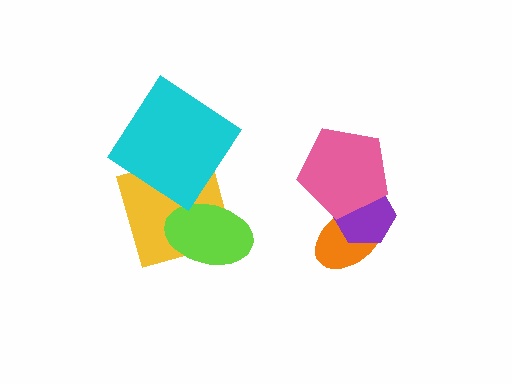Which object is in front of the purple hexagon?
The pink pentagon is in front of the purple hexagon.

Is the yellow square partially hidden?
Yes, it is partially covered by another shape.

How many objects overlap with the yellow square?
2 objects overlap with the yellow square.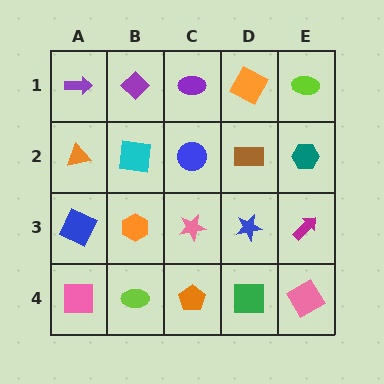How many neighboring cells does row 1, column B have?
3.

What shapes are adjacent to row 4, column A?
A blue square (row 3, column A), a lime ellipse (row 4, column B).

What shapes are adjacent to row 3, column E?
A teal hexagon (row 2, column E), a pink diamond (row 4, column E), a blue star (row 3, column D).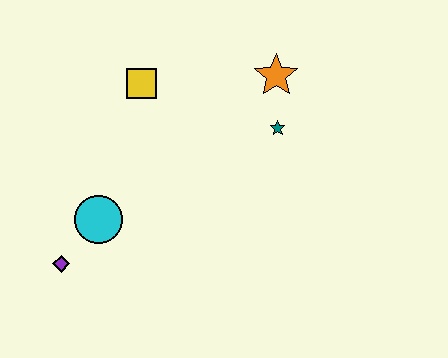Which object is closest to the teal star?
The orange star is closest to the teal star.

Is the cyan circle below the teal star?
Yes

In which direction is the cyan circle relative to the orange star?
The cyan circle is to the left of the orange star.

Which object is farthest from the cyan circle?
The orange star is farthest from the cyan circle.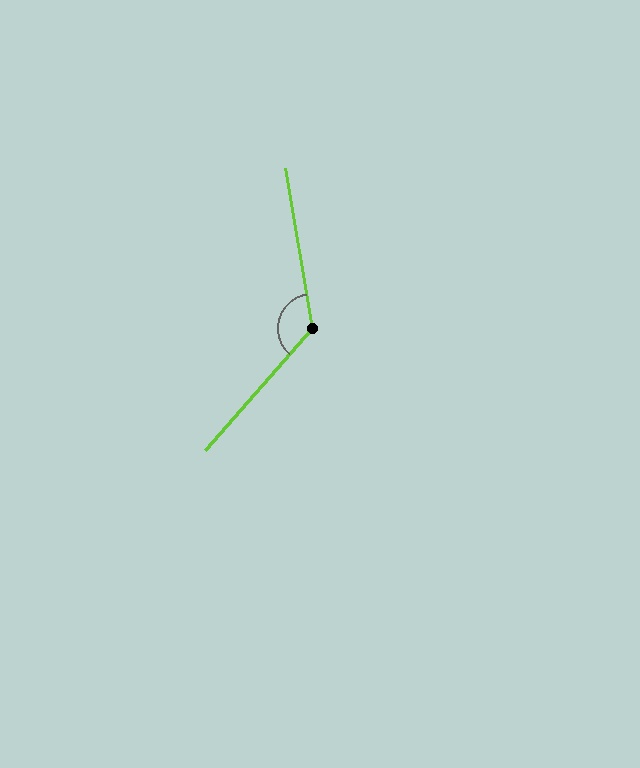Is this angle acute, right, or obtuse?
It is obtuse.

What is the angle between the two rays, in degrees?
Approximately 129 degrees.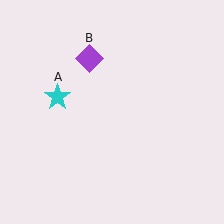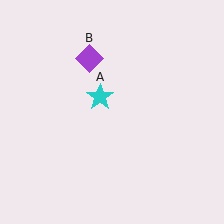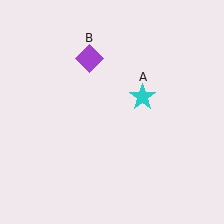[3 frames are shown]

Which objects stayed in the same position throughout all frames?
Purple diamond (object B) remained stationary.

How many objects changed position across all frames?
1 object changed position: cyan star (object A).